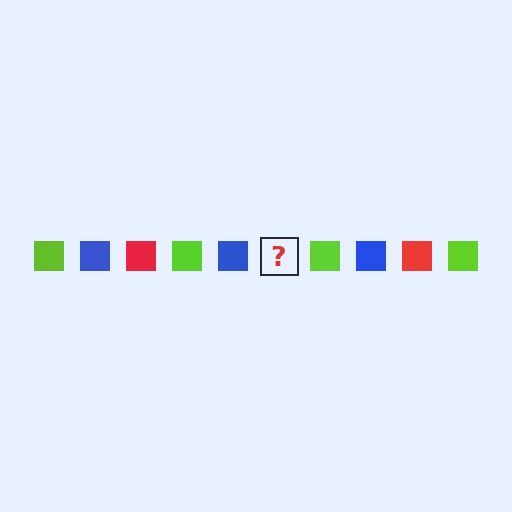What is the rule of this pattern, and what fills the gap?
The rule is that the pattern cycles through lime, blue, red squares. The gap should be filled with a red square.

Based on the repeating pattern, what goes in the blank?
The blank should be a red square.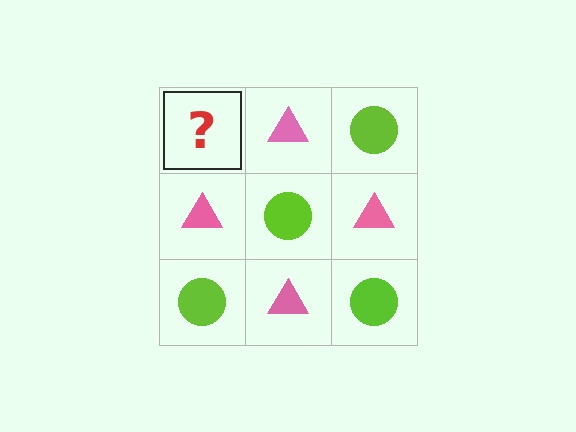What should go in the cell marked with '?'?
The missing cell should contain a lime circle.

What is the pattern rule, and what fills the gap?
The rule is that it alternates lime circle and pink triangle in a checkerboard pattern. The gap should be filled with a lime circle.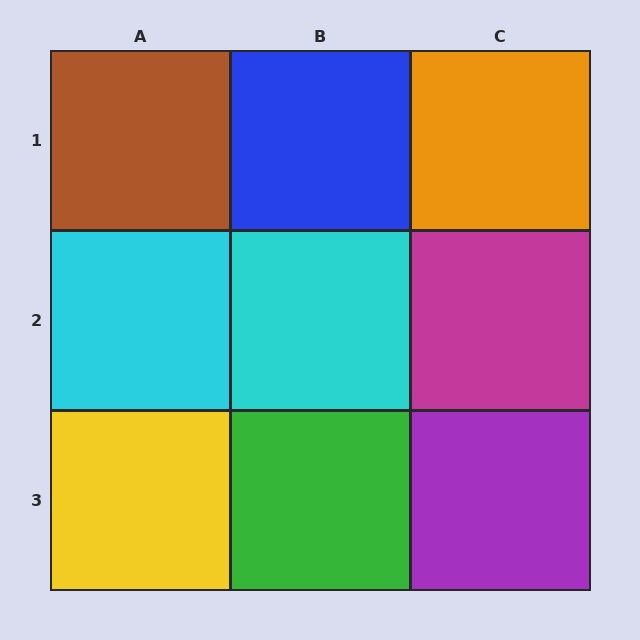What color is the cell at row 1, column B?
Blue.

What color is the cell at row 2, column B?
Cyan.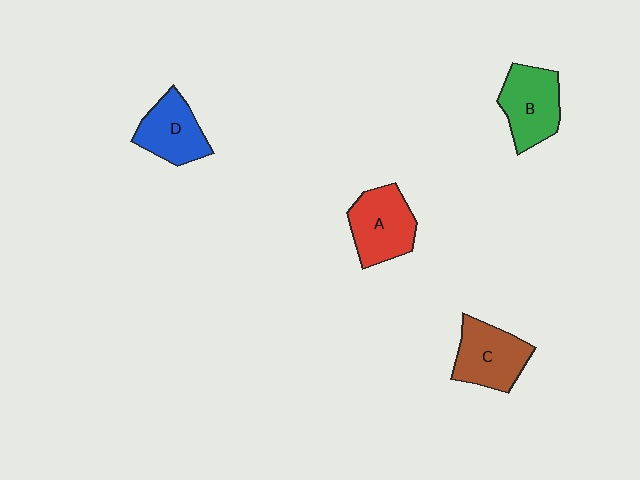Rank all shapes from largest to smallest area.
From largest to smallest: A (red), B (green), C (brown), D (blue).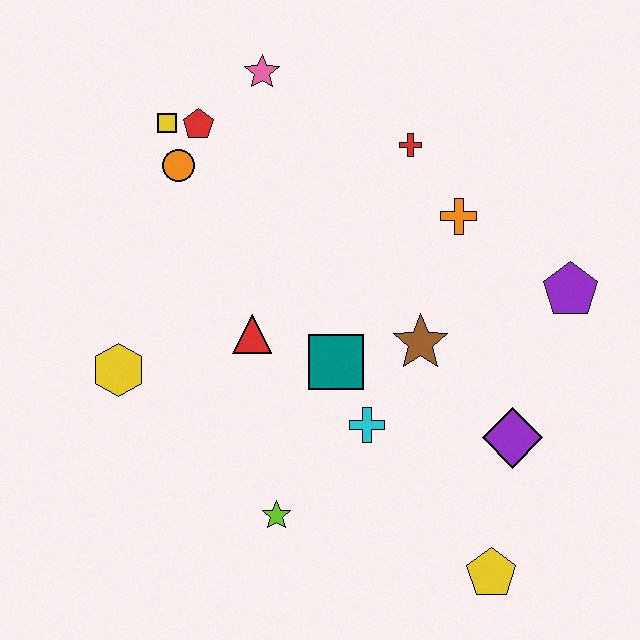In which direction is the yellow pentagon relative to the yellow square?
The yellow pentagon is below the yellow square.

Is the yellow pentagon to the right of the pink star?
Yes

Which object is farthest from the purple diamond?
The yellow square is farthest from the purple diamond.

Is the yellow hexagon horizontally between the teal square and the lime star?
No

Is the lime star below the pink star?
Yes